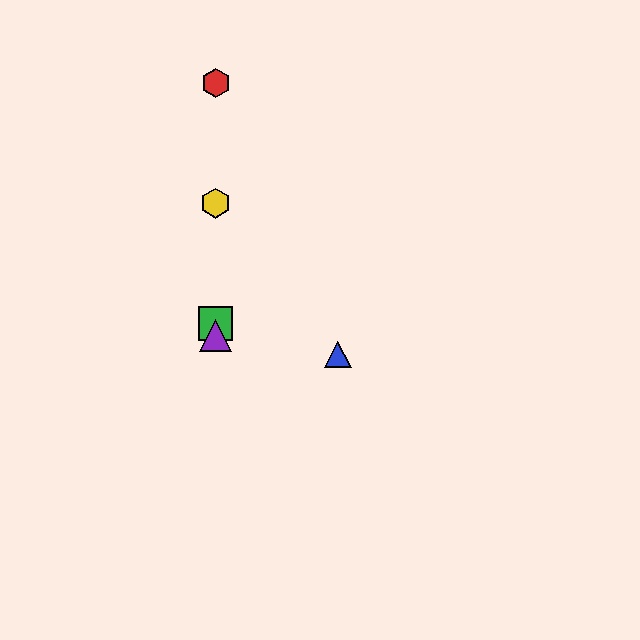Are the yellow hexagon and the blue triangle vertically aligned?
No, the yellow hexagon is at x≈216 and the blue triangle is at x≈338.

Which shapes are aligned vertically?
The red hexagon, the green square, the yellow hexagon, the purple triangle are aligned vertically.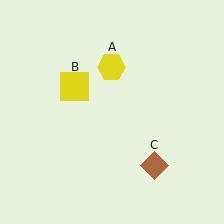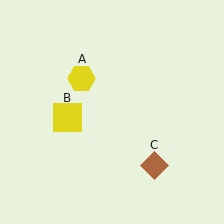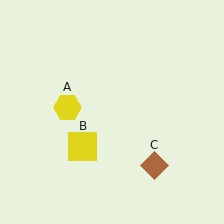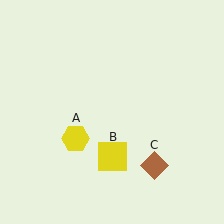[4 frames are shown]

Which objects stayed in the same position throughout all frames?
Brown diamond (object C) remained stationary.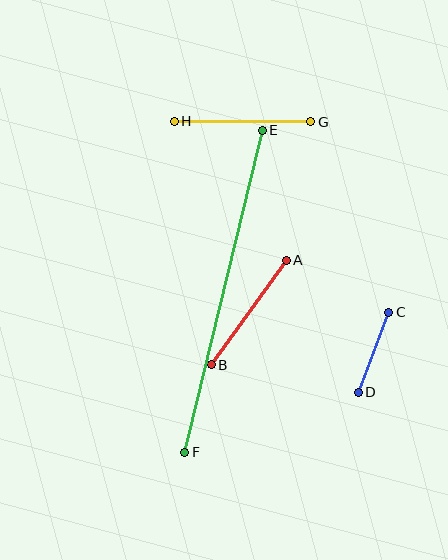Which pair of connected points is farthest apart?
Points E and F are farthest apart.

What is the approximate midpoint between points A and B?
The midpoint is at approximately (249, 312) pixels.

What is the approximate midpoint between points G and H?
The midpoint is at approximately (243, 122) pixels.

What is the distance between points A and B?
The distance is approximately 129 pixels.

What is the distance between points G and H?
The distance is approximately 136 pixels.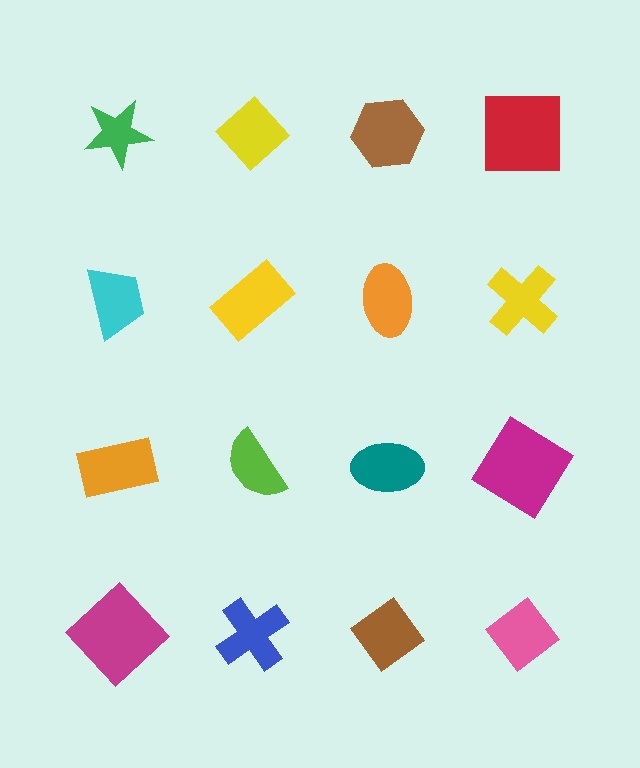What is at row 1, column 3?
A brown hexagon.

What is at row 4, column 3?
A brown diamond.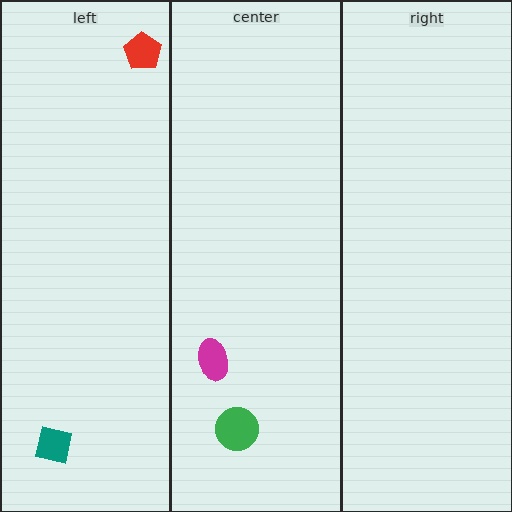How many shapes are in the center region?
2.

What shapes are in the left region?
The red pentagon, the teal square.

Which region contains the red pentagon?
The left region.